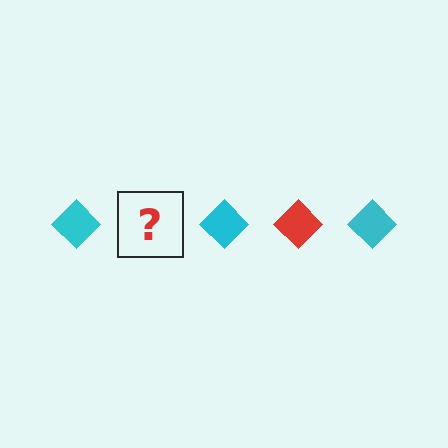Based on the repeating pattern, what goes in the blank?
The blank should be a red diamond.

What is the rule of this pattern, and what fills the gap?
The rule is that the pattern cycles through cyan, red diamonds. The gap should be filled with a red diamond.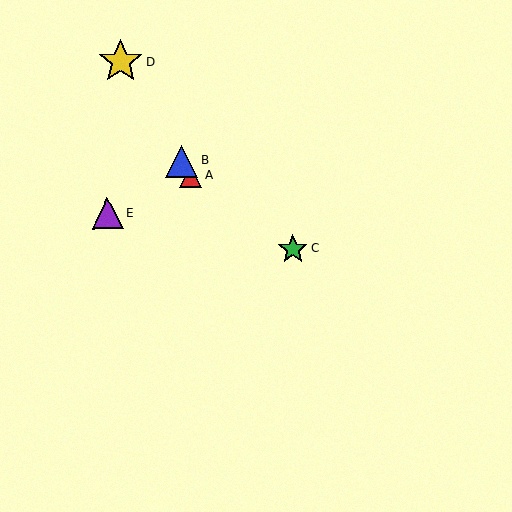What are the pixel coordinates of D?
Object D is at (121, 62).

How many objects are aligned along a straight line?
3 objects (A, B, D) are aligned along a straight line.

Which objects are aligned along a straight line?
Objects A, B, D are aligned along a straight line.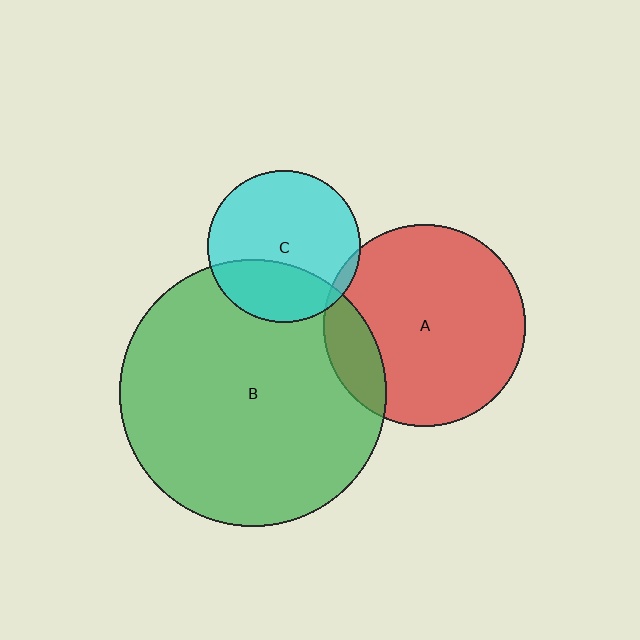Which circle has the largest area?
Circle B (green).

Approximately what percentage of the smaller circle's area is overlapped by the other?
Approximately 15%.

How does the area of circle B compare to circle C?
Approximately 3.1 times.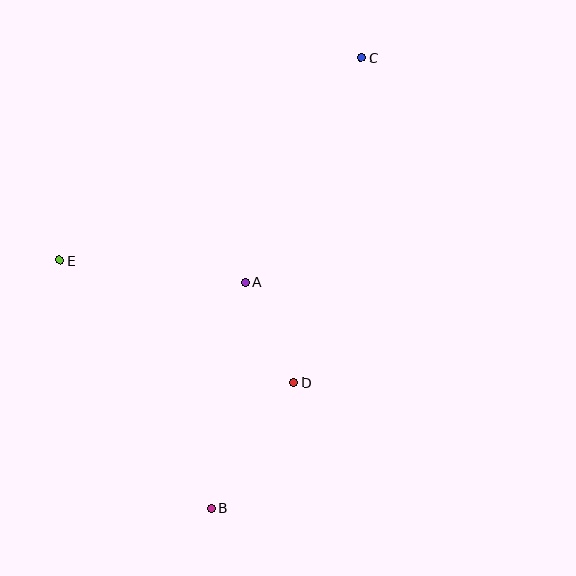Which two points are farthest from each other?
Points B and C are farthest from each other.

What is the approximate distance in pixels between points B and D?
The distance between B and D is approximately 151 pixels.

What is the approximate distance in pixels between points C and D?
The distance between C and D is approximately 332 pixels.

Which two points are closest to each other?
Points A and D are closest to each other.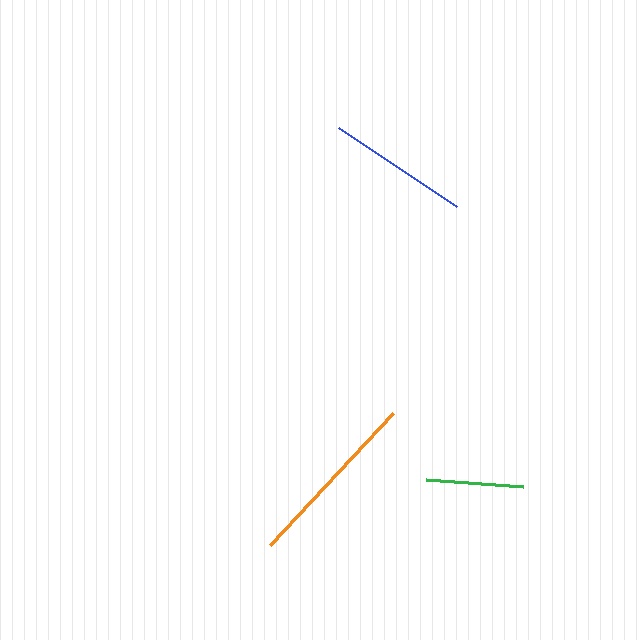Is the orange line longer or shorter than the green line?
The orange line is longer than the green line.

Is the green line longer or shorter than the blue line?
The blue line is longer than the green line.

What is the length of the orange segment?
The orange segment is approximately 180 pixels long.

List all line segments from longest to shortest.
From longest to shortest: orange, blue, green.